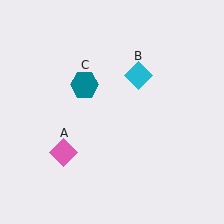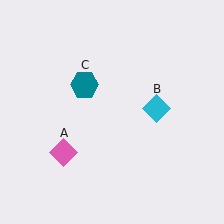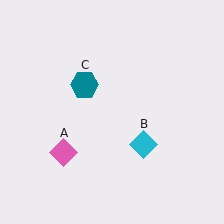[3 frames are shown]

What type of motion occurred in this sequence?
The cyan diamond (object B) rotated clockwise around the center of the scene.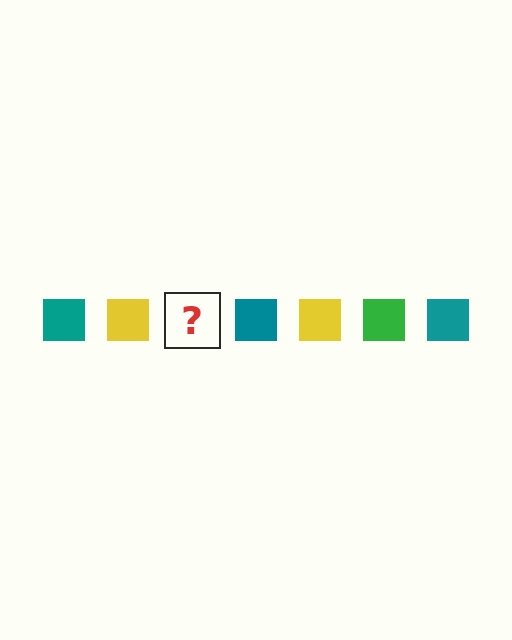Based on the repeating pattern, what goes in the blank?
The blank should be a green square.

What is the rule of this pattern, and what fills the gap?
The rule is that the pattern cycles through teal, yellow, green squares. The gap should be filled with a green square.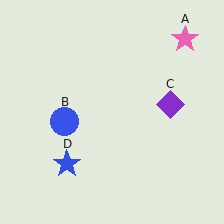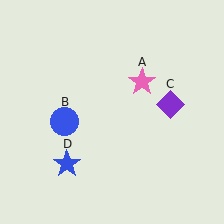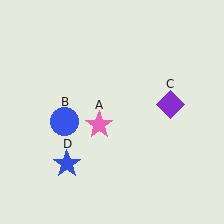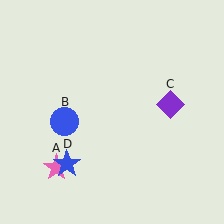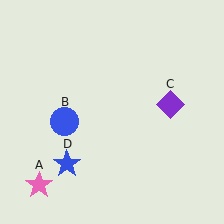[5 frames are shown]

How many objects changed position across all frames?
1 object changed position: pink star (object A).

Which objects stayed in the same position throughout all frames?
Blue circle (object B) and purple diamond (object C) and blue star (object D) remained stationary.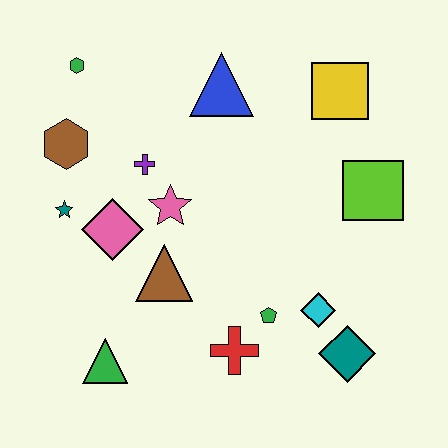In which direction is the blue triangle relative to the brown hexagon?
The blue triangle is to the right of the brown hexagon.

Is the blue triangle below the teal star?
No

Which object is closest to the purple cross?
The pink star is closest to the purple cross.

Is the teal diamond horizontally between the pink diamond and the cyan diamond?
No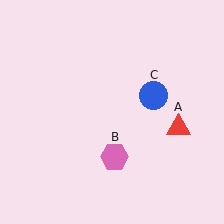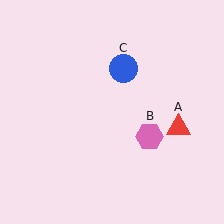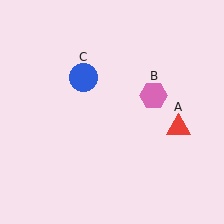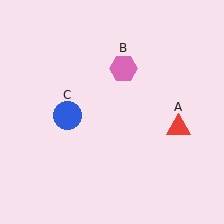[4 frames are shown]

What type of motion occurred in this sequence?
The pink hexagon (object B), blue circle (object C) rotated counterclockwise around the center of the scene.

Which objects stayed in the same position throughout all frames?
Red triangle (object A) remained stationary.